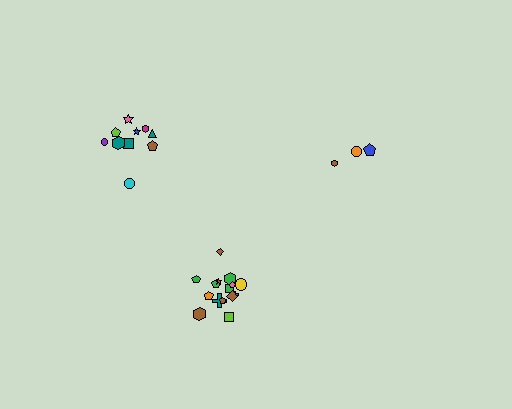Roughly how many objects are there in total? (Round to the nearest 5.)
Roughly 30 objects in total.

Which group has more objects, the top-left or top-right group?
The top-left group.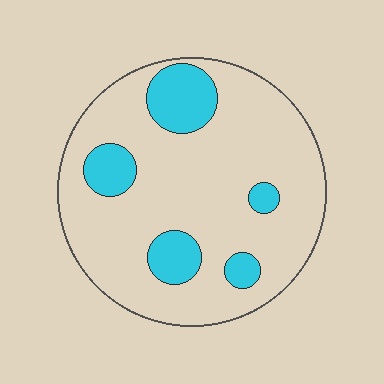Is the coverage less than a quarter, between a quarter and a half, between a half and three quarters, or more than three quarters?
Less than a quarter.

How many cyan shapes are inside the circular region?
5.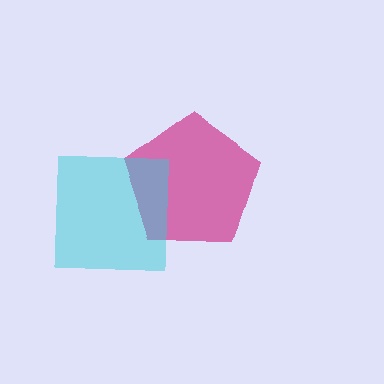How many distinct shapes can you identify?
There are 2 distinct shapes: a magenta pentagon, a cyan square.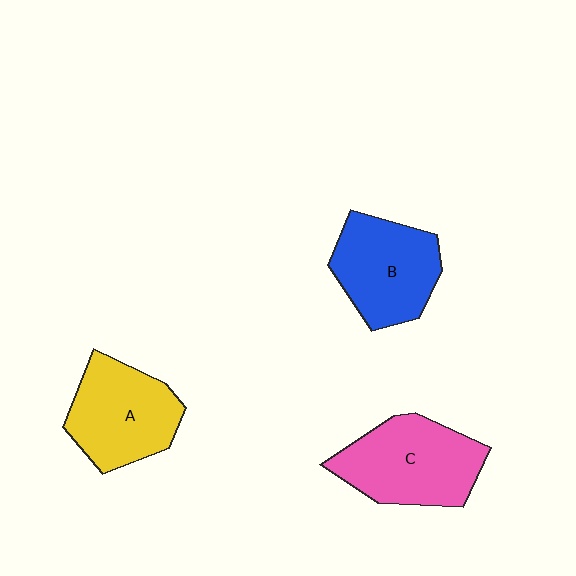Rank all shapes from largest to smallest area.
From largest to smallest: C (pink), A (yellow), B (blue).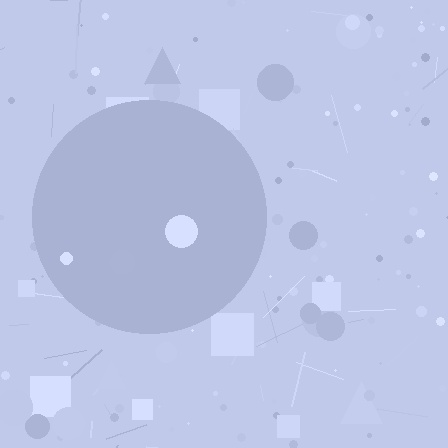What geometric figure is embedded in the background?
A circle is embedded in the background.